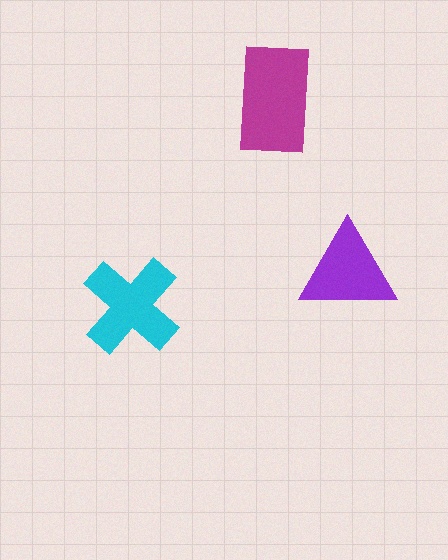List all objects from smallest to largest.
The purple triangle, the cyan cross, the magenta rectangle.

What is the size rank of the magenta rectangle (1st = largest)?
1st.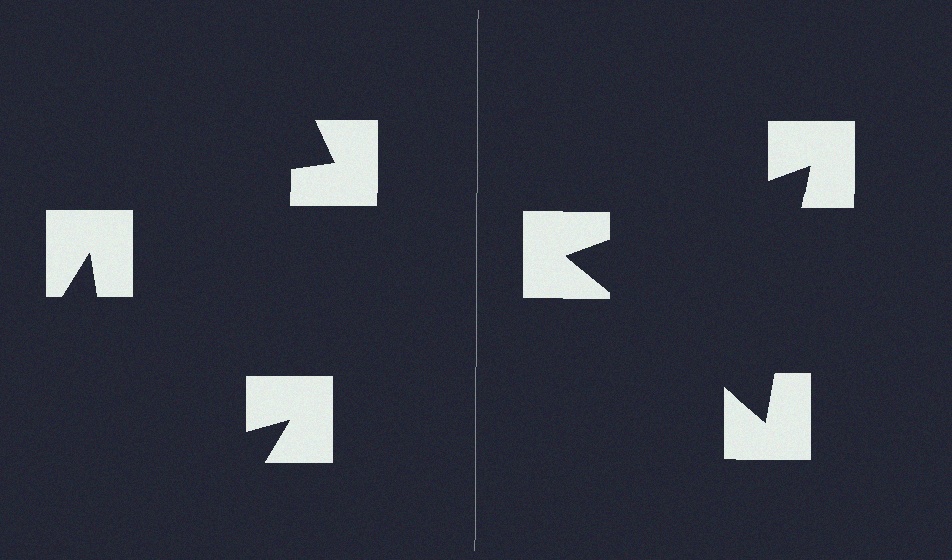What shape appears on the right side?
An illusory triangle.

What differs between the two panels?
The notched squares are positioned identically on both sides; only the wedge orientations differ. On the right they align to a triangle; on the left they are misaligned.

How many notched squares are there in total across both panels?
6 — 3 on each side.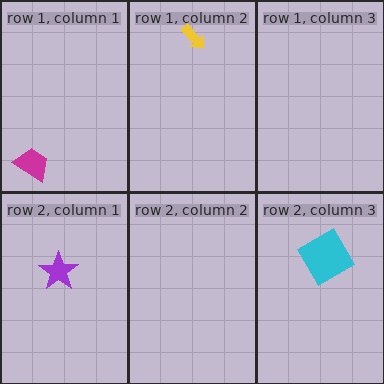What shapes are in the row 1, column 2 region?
The yellow arrow.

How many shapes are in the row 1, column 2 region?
1.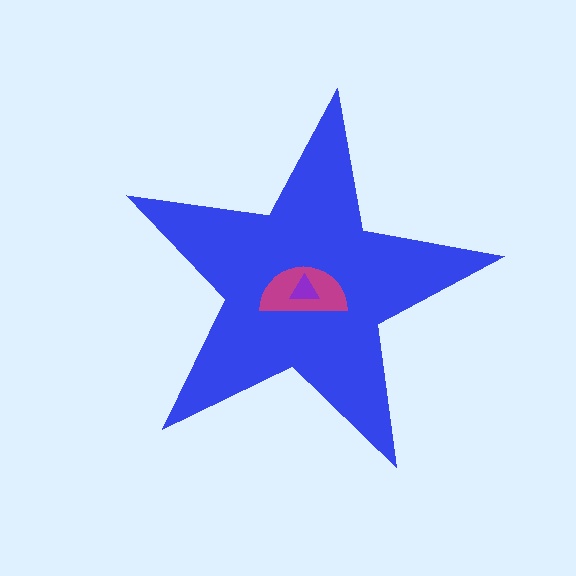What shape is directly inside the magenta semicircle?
The purple triangle.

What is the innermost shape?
The purple triangle.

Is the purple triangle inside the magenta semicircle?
Yes.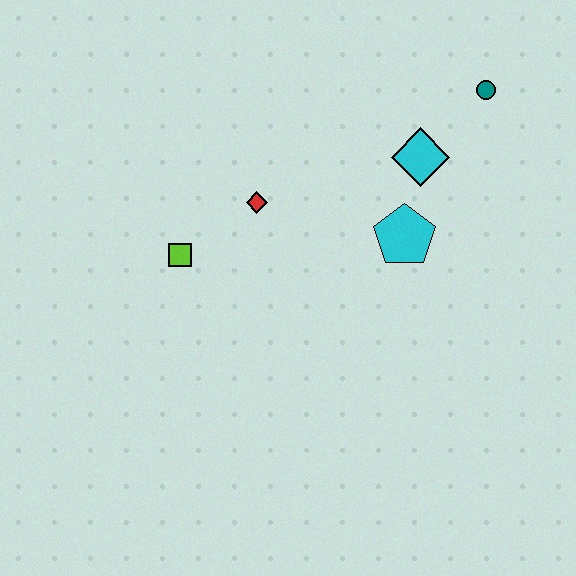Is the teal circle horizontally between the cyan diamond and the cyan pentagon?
No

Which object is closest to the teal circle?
The cyan diamond is closest to the teal circle.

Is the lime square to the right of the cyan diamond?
No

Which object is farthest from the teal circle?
The lime square is farthest from the teal circle.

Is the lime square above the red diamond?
No